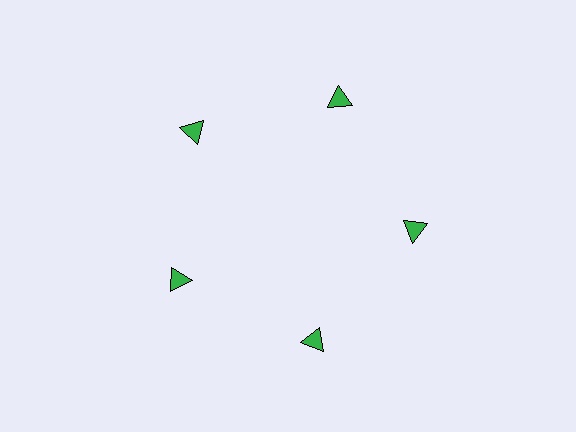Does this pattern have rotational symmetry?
Yes, this pattern has 5-fold rotational symmetry. It looks the same after rotating 72 degrees around the center.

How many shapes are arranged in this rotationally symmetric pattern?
There are 5 shapes, arranged in 5 groups of 1.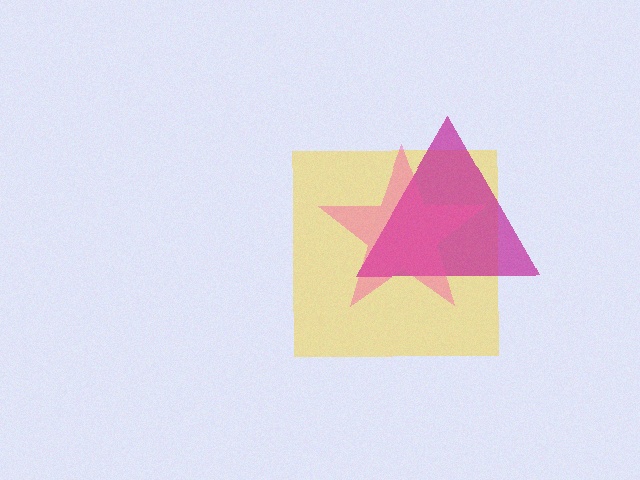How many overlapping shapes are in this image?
There are 3 overlapping shapes in the image.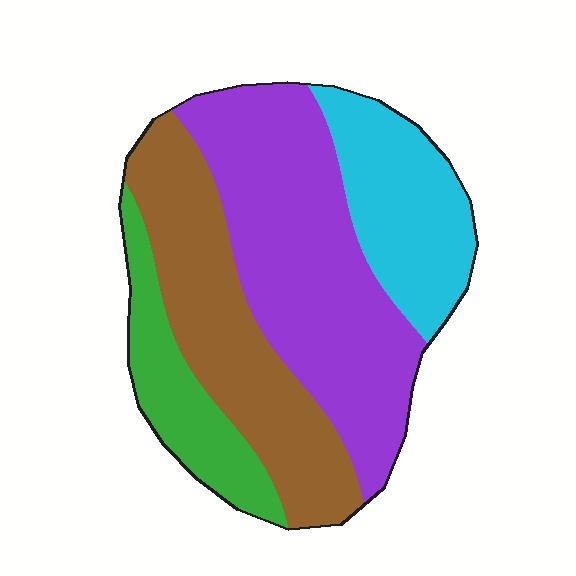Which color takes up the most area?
Purple, at roughly 40%.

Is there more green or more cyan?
Cyan.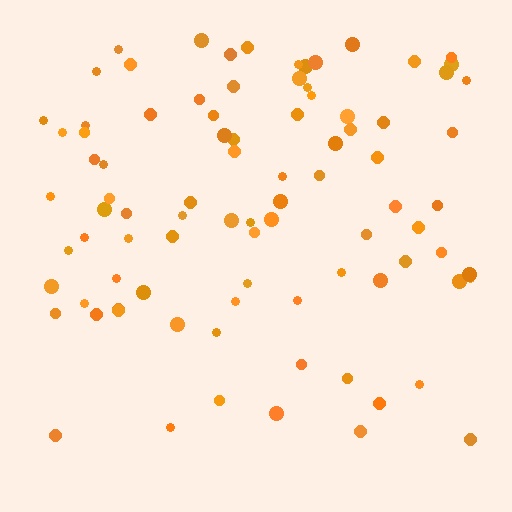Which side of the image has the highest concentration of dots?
The top.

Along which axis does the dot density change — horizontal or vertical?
Vertical.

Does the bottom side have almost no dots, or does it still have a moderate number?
Still a moderate number, just noticeably fewer than the top.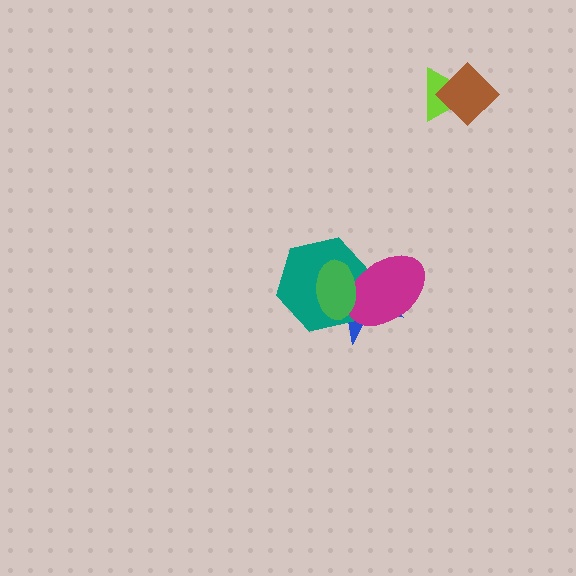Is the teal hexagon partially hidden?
Yes, it is partially covered by another shape.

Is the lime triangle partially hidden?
Yes, it is partially covered by another shape.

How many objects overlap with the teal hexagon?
3 objects overlap with the teal hexagon.